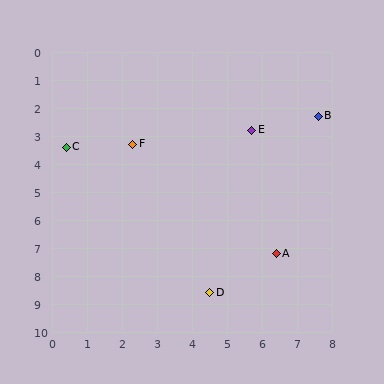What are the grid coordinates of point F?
Point F is at approximately (2.3, 3.3).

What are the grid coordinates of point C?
Point C is at approximately (0.4, 3.4).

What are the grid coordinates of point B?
Point B is at approximately (7.6, 2.3).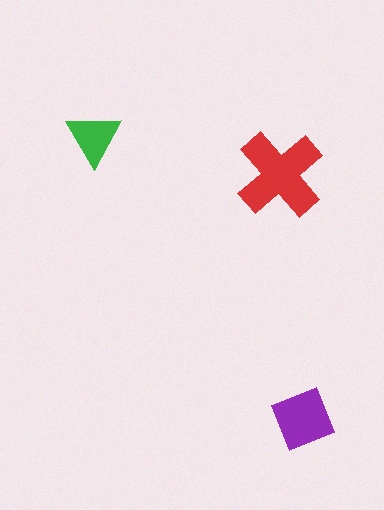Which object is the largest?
The red cross.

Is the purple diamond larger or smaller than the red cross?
Smaller.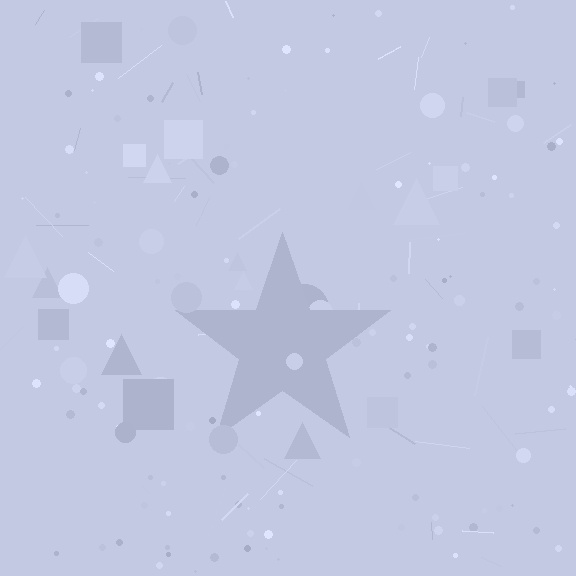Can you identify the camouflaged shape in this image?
The camouflaged shape is a star.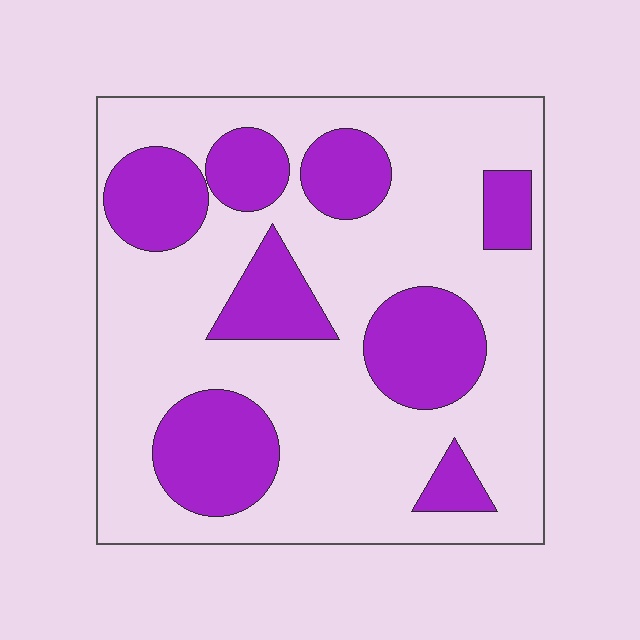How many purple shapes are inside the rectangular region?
8.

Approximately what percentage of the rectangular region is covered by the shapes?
Approximately 30%.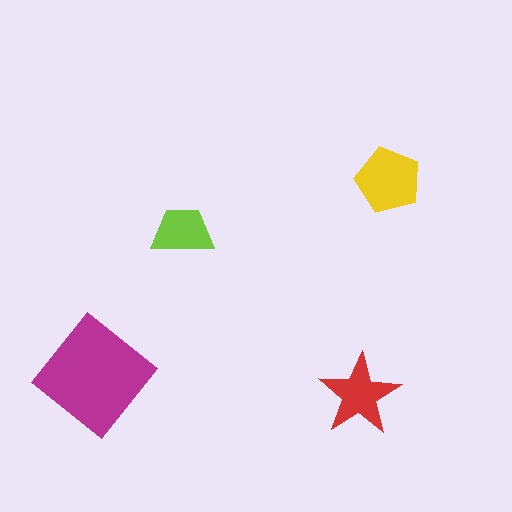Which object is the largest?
The magenta diamond.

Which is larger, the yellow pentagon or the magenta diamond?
The magenta diamond.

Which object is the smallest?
The lime trapezoid.